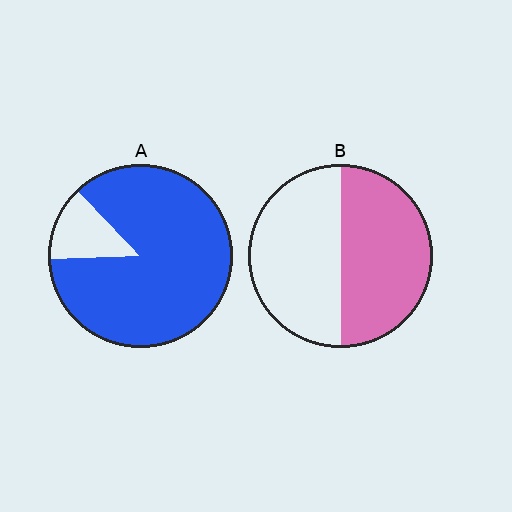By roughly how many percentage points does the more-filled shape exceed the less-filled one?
By roughly 35 percentage points (A over B).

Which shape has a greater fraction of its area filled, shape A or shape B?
Shape A.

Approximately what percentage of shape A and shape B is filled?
A is approximately 85% and B is approximately 50%.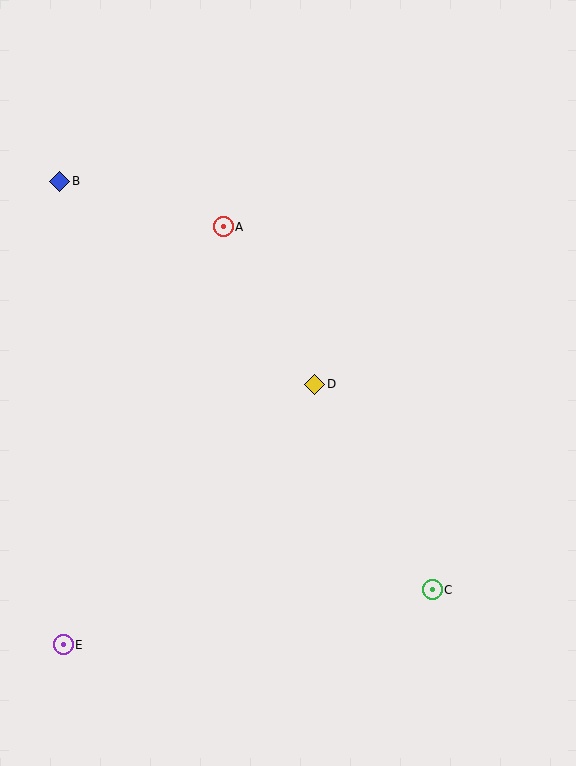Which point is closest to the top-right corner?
Point A is closest to the top-right corner.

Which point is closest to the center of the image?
Point D at (315, 384) is closest to the center.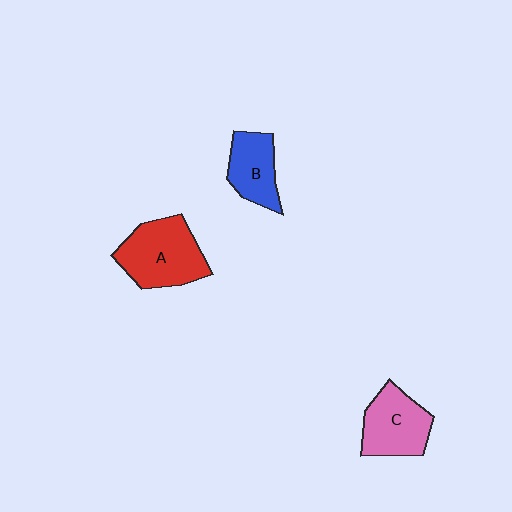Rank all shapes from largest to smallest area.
From largest to smallest: A (red), C (pink), B (blue).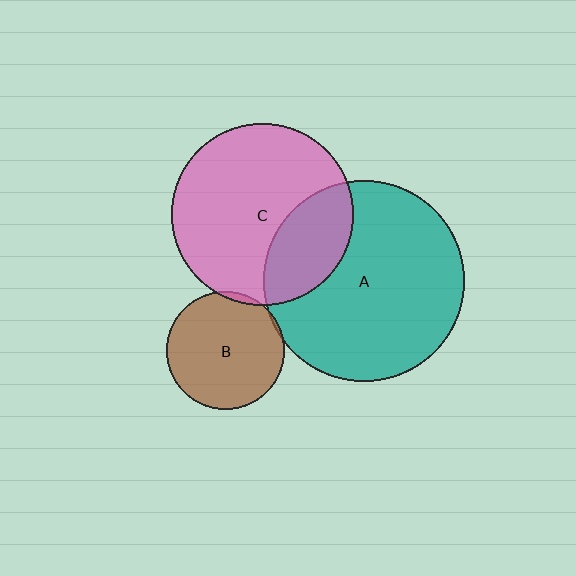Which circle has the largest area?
Circle A (teal).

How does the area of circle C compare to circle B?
Approximately 2.4 times.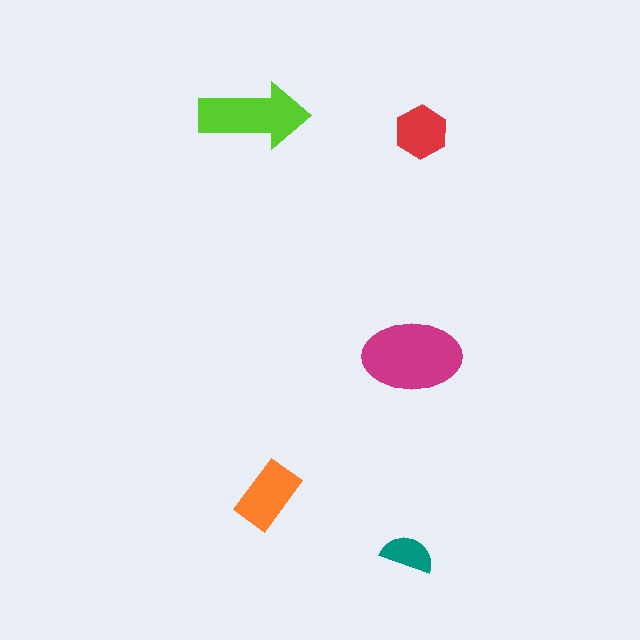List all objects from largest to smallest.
The magenta ellipse, the lime arrow, the orange rectangle, the red hexagon, the teal semicircle.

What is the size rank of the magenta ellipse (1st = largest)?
1st.